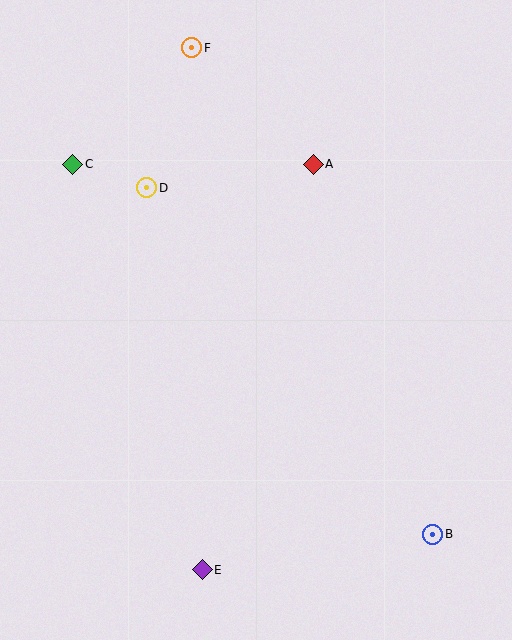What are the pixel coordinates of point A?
Point A is at (313, 164).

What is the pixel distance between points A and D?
The distance between A and D is 168 pixels.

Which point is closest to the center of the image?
Point A at (313, 164) is closest to the center.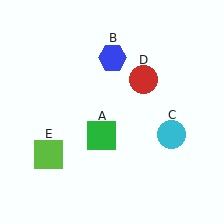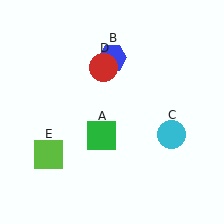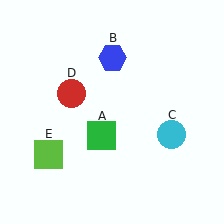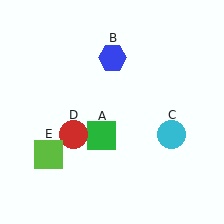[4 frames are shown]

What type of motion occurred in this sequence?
The red circle (object D) rotated counterclockwise around the center of the scene.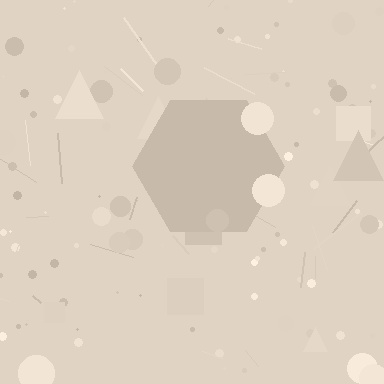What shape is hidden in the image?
A hexagon is hidden in the image.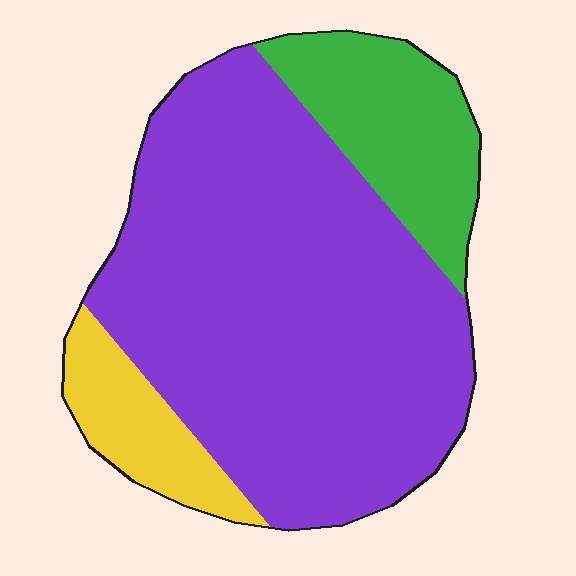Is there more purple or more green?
Purple.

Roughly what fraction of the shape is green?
Green covers roughly 20% of the shape.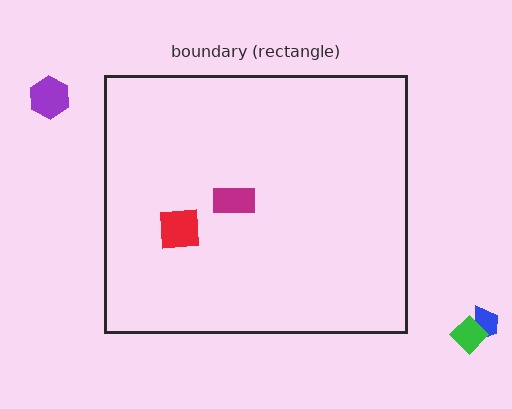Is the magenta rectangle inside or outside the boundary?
Inside.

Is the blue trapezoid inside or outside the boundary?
Outside.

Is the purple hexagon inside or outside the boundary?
Outside.